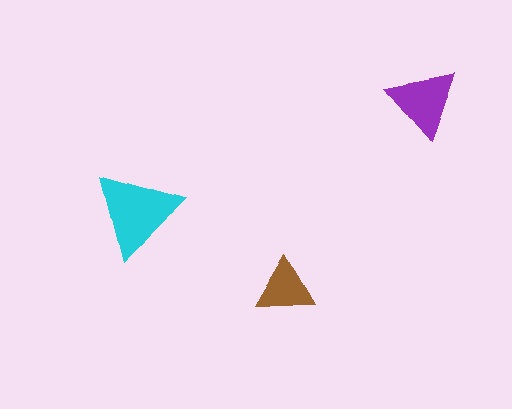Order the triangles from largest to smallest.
the cyan one, the purple one, the brown one.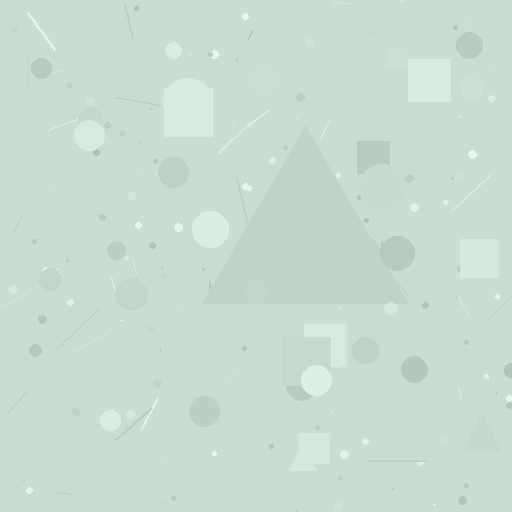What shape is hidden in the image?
A triangle is hidden in the image.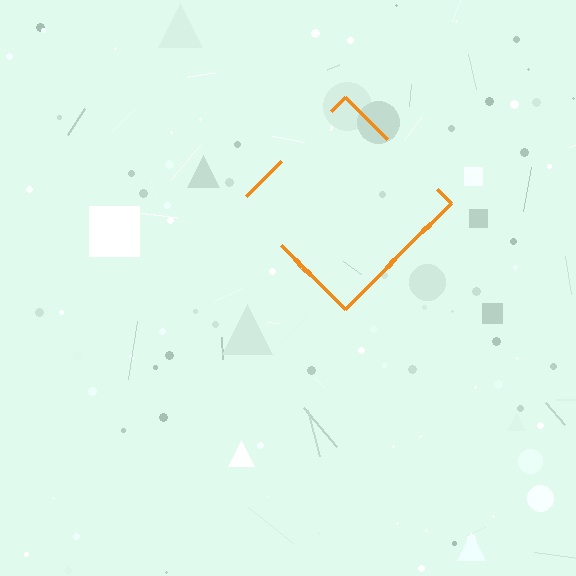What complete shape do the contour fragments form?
The contour fragments form a diamond.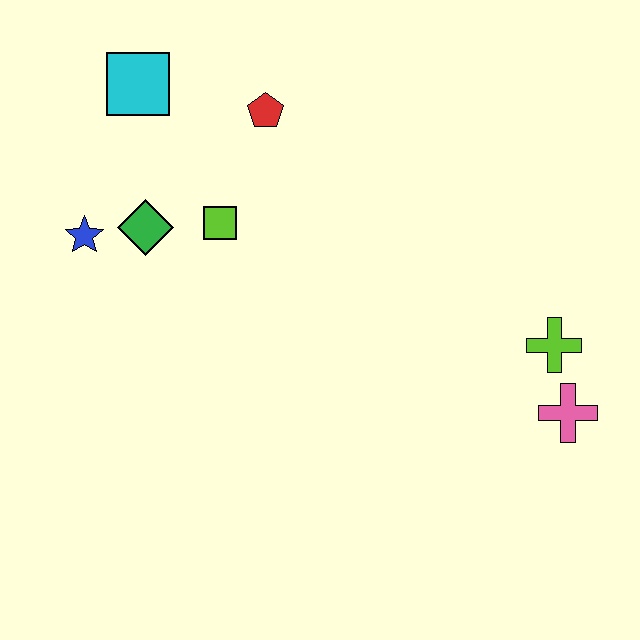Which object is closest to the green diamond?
The blue star is closest to the green diamond.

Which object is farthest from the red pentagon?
The pink cross is farthest from the red pentagon.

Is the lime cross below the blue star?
Yes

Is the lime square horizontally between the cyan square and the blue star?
No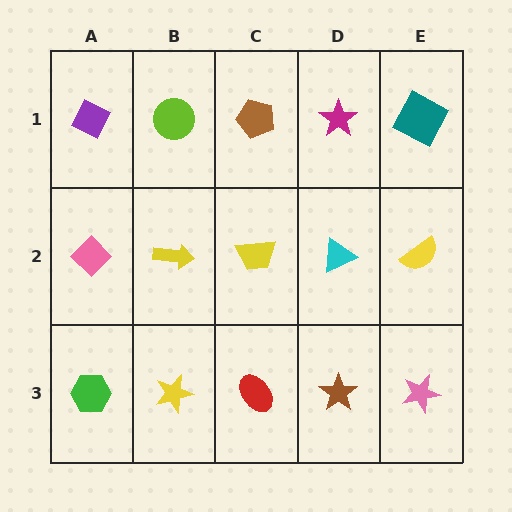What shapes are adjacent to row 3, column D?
A cyan triangle (row 2, column D), a red ellipse (row 3, column C), a pink star (row 3, column E).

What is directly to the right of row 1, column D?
A teal square.